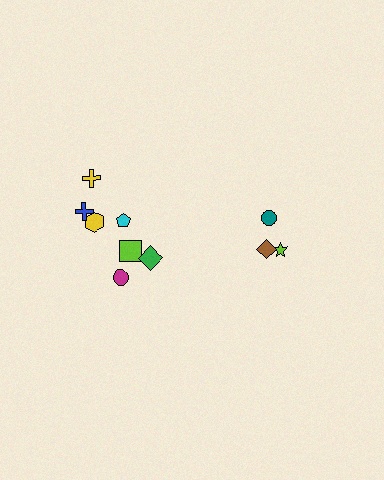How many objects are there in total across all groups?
There are 10 objects.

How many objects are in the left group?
There are 7 objects.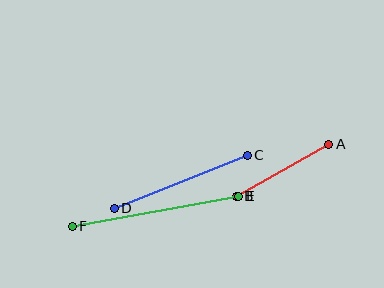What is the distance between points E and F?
The distance is approximately 169 pixels.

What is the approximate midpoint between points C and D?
The midpoint is at approximately (181, 182) pixels.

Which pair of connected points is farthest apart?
Points E and F are farthest apart.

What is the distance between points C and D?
The distance is approximately 143 pixels.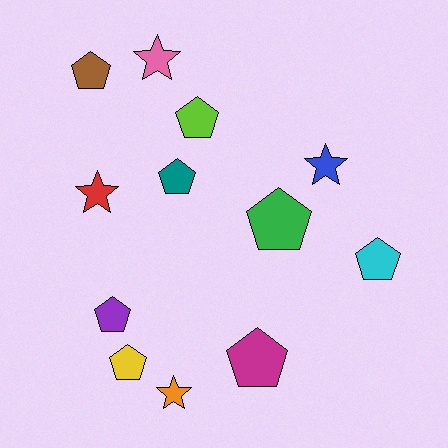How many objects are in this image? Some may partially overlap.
There are 12 objects.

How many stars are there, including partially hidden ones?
There are 4 stars.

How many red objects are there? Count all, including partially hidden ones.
There is 1 red object.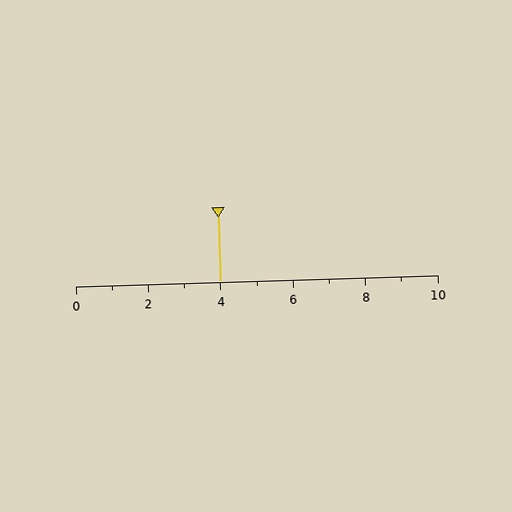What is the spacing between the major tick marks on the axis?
The major ticks are spaced 2 apart.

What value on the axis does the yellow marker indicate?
The marker indicates approximately 4.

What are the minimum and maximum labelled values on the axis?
The axis runs from 0 to 10.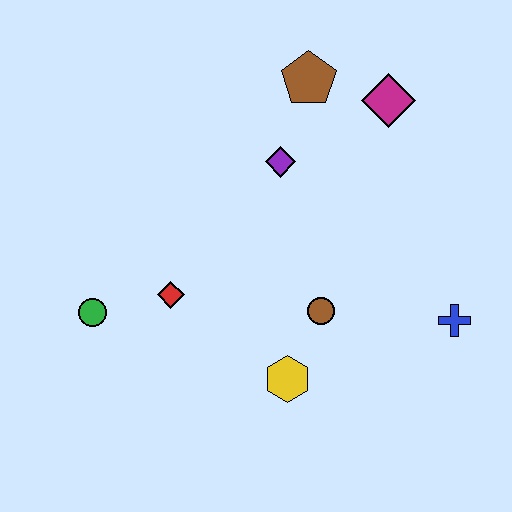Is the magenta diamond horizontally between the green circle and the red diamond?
No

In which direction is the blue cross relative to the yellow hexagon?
The blue cross is to the right of the yellow hexagon.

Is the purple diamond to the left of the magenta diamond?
Yes